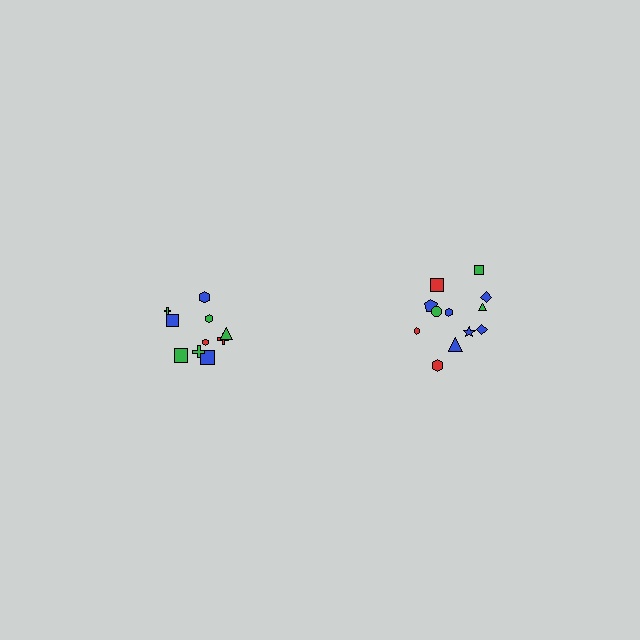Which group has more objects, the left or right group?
The right group.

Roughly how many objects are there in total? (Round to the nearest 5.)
Roughly 20 objects in total.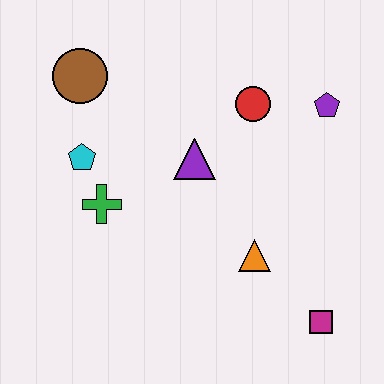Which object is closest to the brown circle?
The cyan pentagon is closest to the brown circle.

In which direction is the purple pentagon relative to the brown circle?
The purple pentagon is to the right of the brown circle.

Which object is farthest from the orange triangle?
The brown circle is farthest from the orange triangle.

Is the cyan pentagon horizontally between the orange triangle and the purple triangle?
No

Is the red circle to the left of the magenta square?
Yes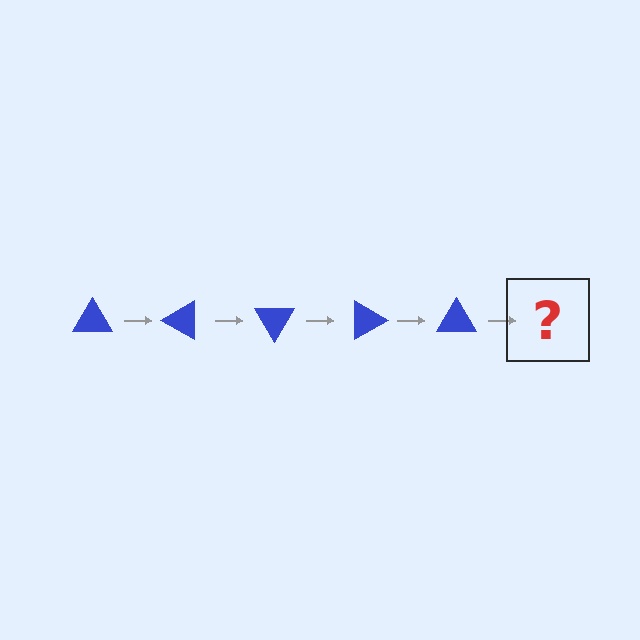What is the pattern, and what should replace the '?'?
The pattern is that the triangle rotates 30 degrees each step. The '?' should be a blue triangle rotated 150 degrees.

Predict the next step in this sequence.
The next step is a blue triangle rotated 150 degrees.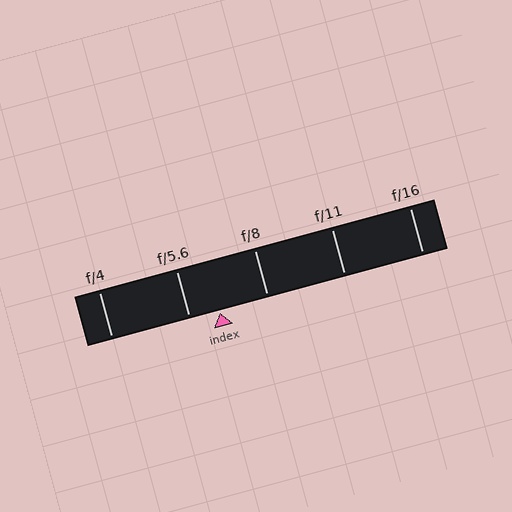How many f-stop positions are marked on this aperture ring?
There are 5 f-stop positions marked.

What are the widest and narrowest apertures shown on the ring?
The widest aperture shown is f/4 and the narrowest is f/16.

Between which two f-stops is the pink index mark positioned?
The index mark is between f/5.6 and f/8.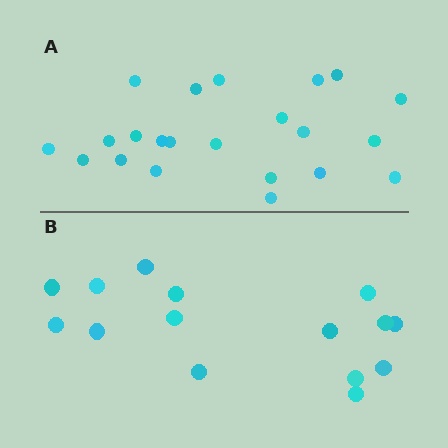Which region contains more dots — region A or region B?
Region A (the top region) has more dots.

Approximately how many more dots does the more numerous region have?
Region A has roughly 8 or so more dots than region B.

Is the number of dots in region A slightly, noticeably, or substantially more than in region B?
Region A has substantially more. The ratio is roughly 1.5 to 1.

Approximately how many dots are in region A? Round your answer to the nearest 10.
About 20 dots. (The exact count is 22, which rounds to 20.)